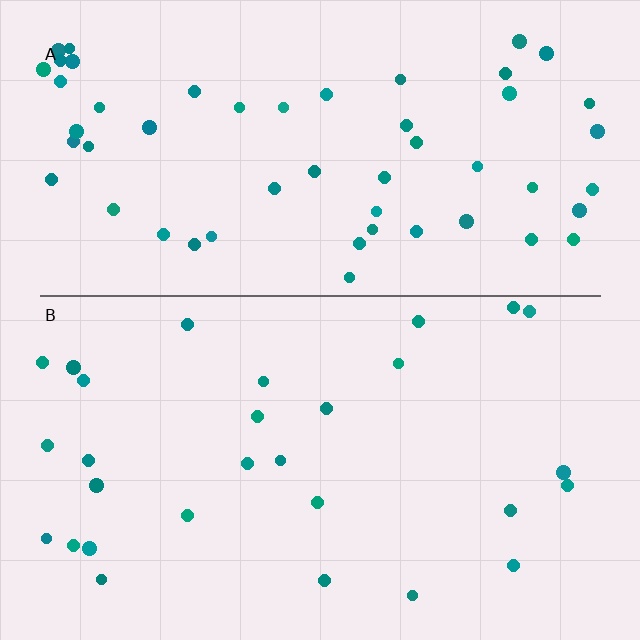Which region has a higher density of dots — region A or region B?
A (the top).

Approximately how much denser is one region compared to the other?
Approximately 1.9× — region A over region B.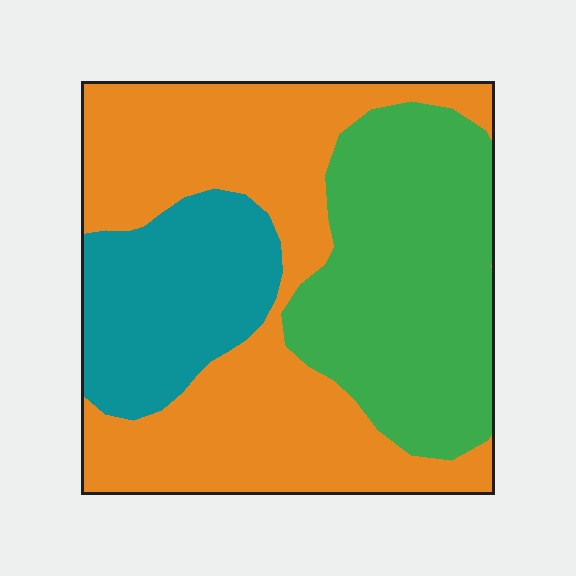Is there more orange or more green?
Orange.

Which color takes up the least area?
Teal, at roughly 20%.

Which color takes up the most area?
Orange, at roughly 45%.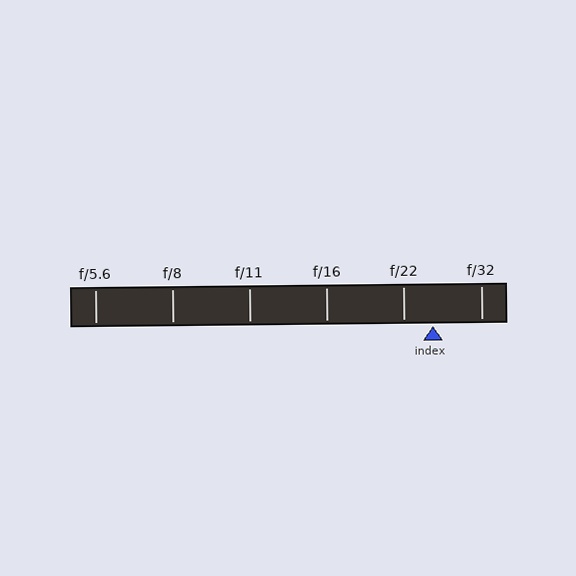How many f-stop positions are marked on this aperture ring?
There are 6 f-stop positions marked.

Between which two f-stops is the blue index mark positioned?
The index mark is between f/22 and f/32.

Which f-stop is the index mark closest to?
The index mark is closest to f/22.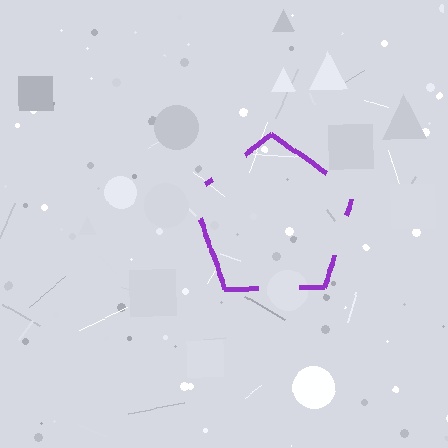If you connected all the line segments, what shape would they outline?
They would outline a pentagon.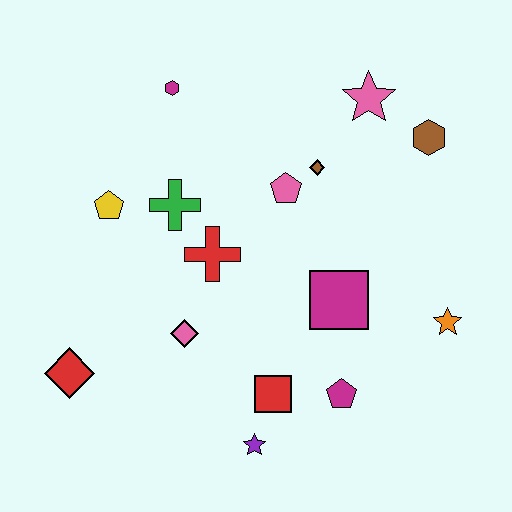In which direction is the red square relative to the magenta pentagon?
The red square is to the left of the magenta pentagon.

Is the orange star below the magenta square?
Yes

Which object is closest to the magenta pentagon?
The red square is closest to the magenta pentagon.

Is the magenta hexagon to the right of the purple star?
No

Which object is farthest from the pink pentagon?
The red diamond is farthest from the pink pentagon.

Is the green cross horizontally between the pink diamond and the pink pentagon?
No